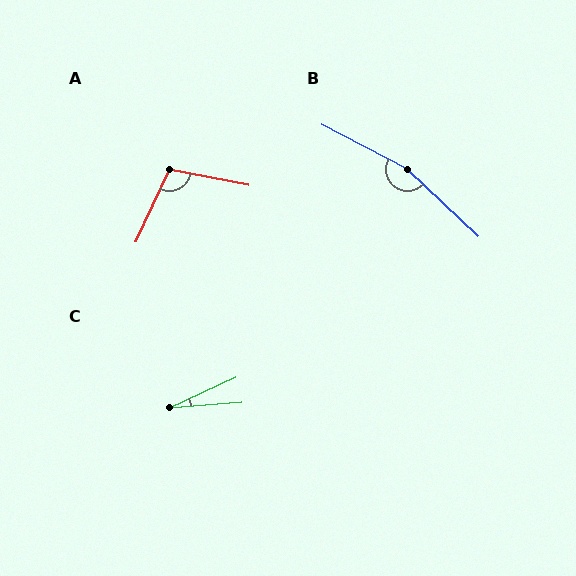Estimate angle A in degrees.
Approximately 104 degrees.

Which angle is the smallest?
C, at approximately 20 degrees.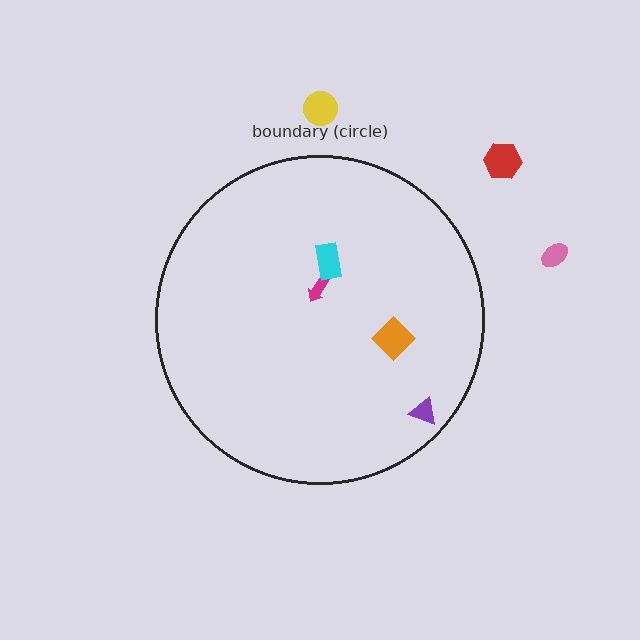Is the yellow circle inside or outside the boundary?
Outside.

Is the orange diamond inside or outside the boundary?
Inside.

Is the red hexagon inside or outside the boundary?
Outside.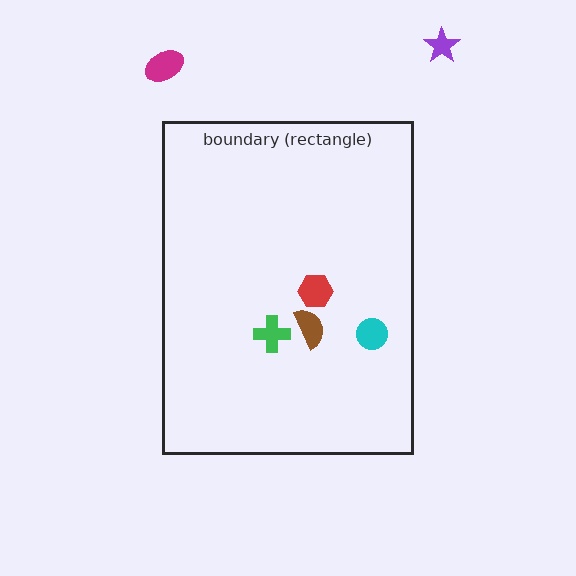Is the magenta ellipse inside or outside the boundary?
Outside.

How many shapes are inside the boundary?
4 inside, 2 outside.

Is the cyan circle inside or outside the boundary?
Inside.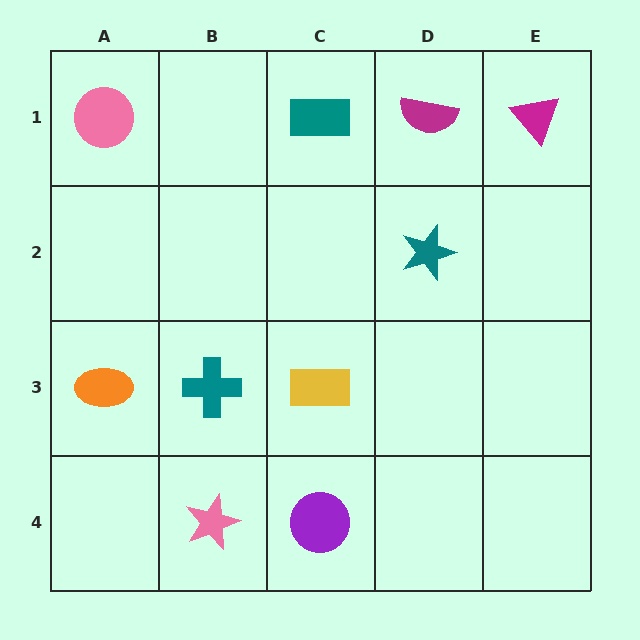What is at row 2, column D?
A teal star.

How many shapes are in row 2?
1 shape.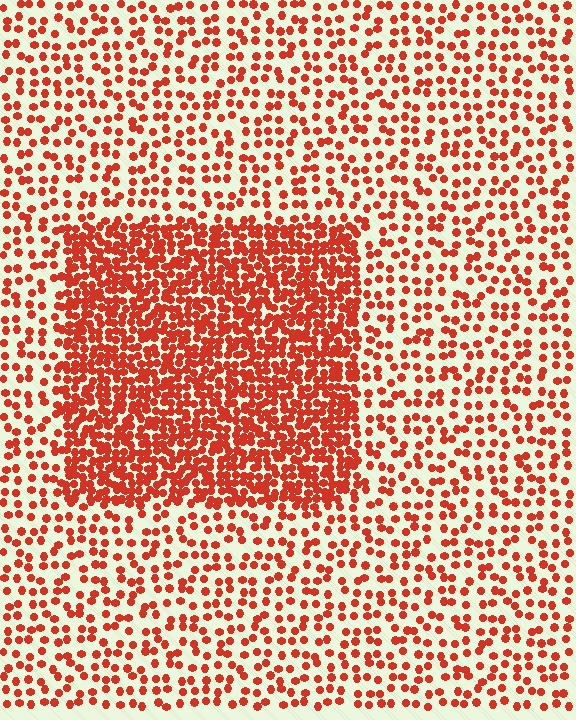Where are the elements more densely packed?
The elements are more densely packed inside the rectangle boundary.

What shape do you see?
I see a rectangle.